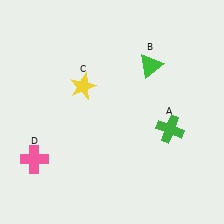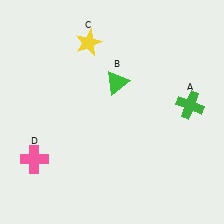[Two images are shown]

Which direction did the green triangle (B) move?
The green triangle (B) moved left.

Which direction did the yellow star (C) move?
The yellow star (C) moved up.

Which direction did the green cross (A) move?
The green cross (A) moved up.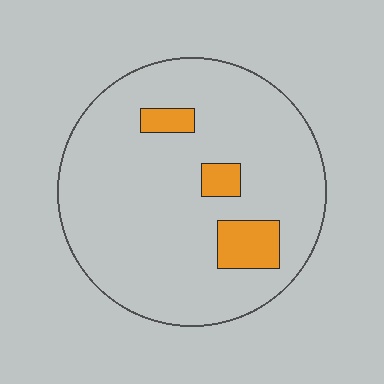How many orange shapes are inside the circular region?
3.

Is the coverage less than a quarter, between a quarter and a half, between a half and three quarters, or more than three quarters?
Less than a quarter.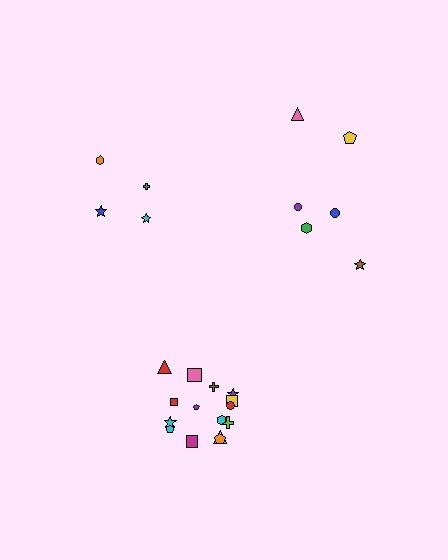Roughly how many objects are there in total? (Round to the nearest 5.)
Roughly 25 objects in total.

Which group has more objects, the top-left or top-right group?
The top-right group.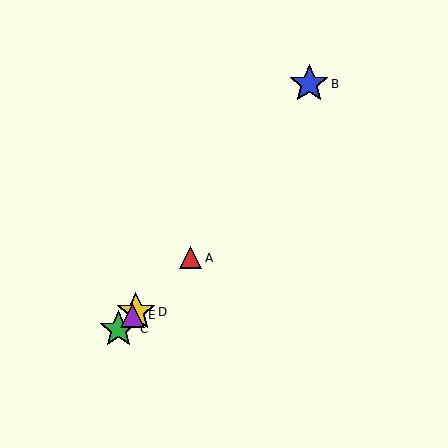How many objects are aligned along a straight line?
4 objects (A, C, D, E) are aligned along a straight line.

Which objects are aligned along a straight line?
Objects A, C, D, E are aligned along a straight line.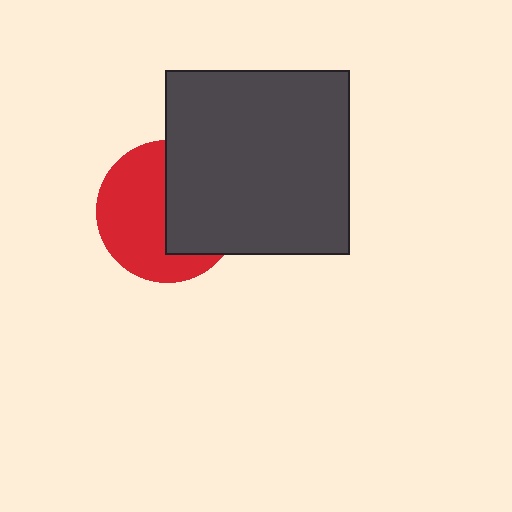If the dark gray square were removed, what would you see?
You would see the complete red circle.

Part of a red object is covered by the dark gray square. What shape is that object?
It is a circle.